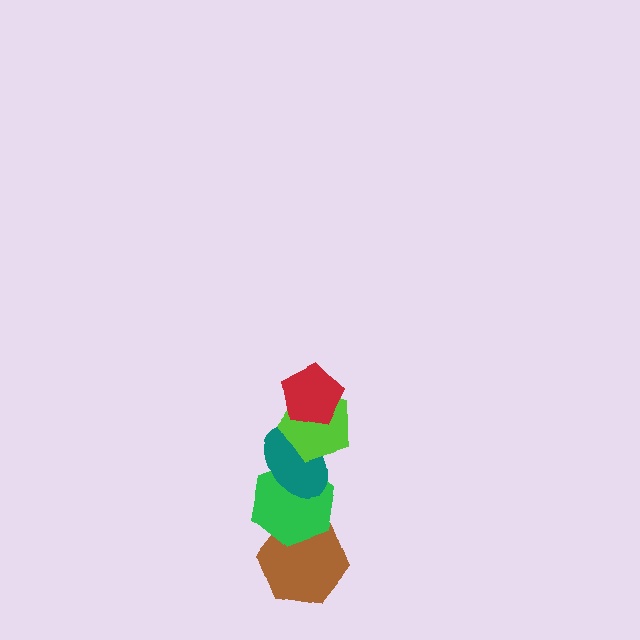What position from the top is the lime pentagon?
The lime pentagon is 2nd from the top.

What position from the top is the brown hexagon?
The brown hexagon is 5th from the top.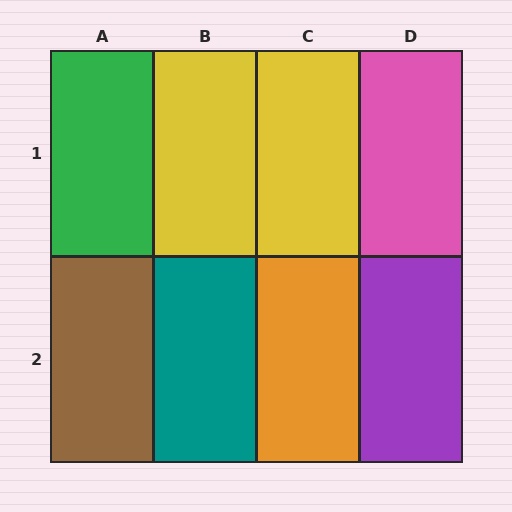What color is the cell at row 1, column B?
Yellow.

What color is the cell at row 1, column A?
Green.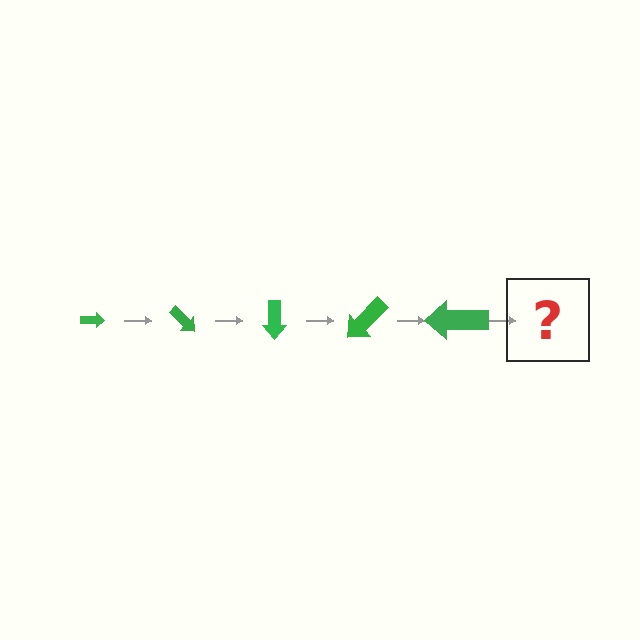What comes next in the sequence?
The next element should be an arrow, larger than the previous one and rotated 225 degrees from the start.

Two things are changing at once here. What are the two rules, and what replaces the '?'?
The two rules are that the arrow grows larger each step and it rotates 45 degrees each step. The '?' should be an arrow, larger than the previous one and rotated 225 degrees from the start.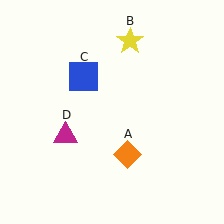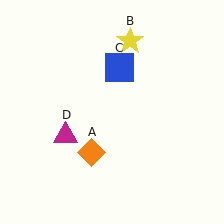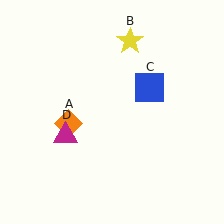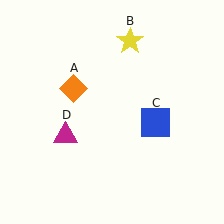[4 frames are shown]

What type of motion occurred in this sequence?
The orange diamond (object A), blue square (object C) rotated clockwise around the center of the scene.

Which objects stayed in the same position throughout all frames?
Yellow star (object B) and magenta triangle (object D) remained stationary.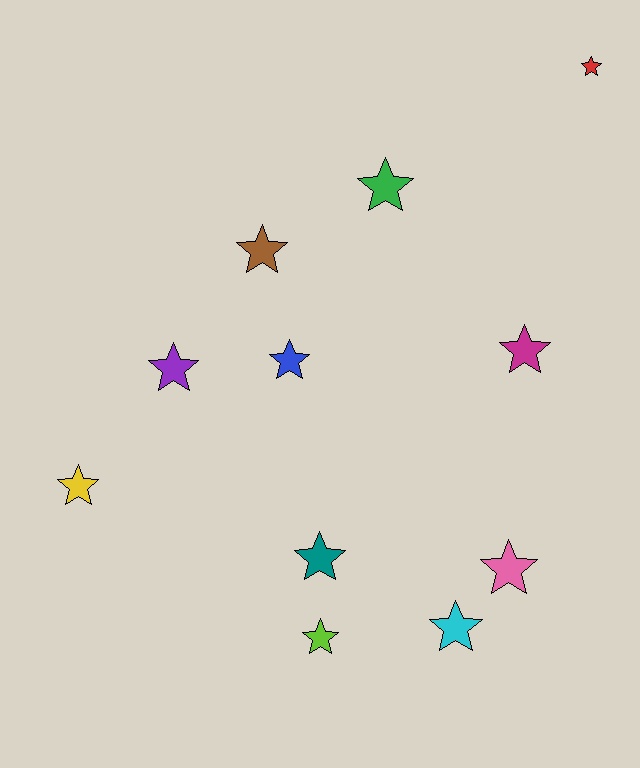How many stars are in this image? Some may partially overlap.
There are 11 stars.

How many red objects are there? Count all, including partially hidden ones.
There is 1 red object.